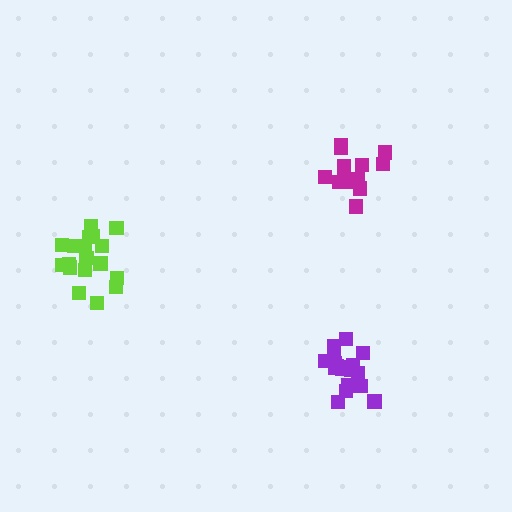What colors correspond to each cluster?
The clusters are colored: purple, magenta, lime.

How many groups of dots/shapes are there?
There are 3 groups.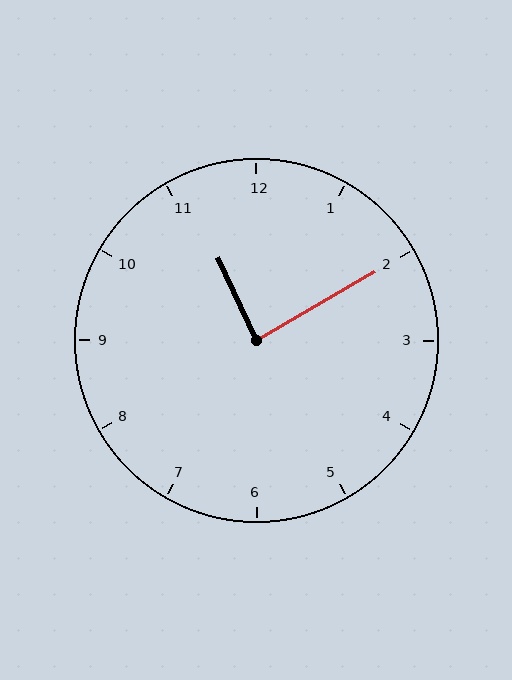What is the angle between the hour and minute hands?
Approximately 85 degrees.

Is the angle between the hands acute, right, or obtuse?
It is right.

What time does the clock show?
11:10.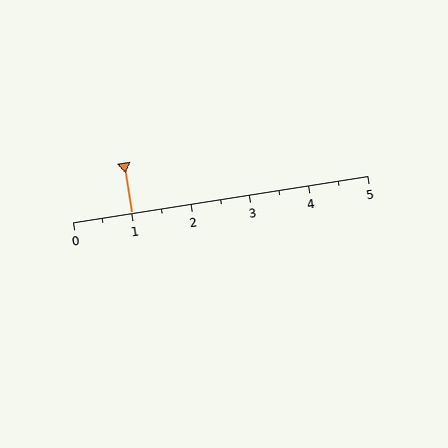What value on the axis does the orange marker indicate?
The marker indicates approximately 1.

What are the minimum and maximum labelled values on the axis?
The axis runs from 0 to 5.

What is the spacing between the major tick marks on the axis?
The major ticks are spaced 1 apart.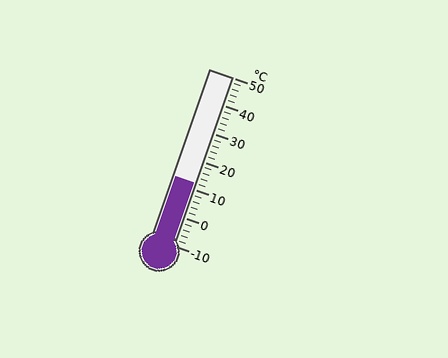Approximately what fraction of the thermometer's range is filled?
The thermometer is filled to approximately 35% of its range.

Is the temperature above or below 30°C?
The temperature is below 30°C.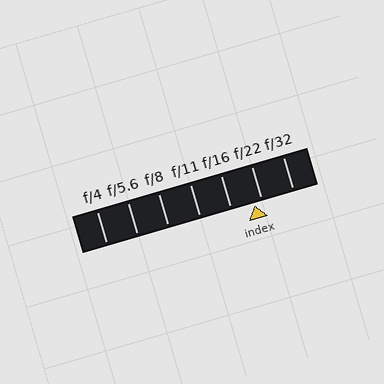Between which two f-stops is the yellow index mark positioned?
The index mark is between f/16 and f/22.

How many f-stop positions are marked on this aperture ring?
There are 7 f-stop positions marked.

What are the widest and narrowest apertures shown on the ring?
The widest aperture shown is f/4 and the narrowest is f/32.